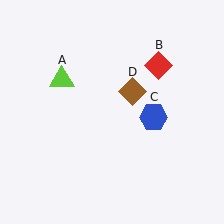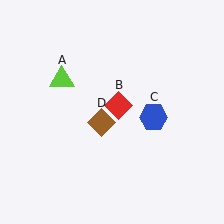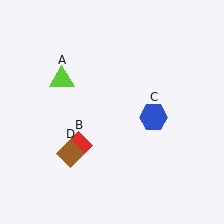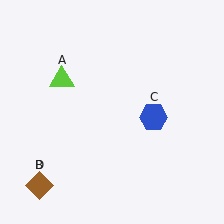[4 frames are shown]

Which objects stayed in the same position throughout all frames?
Lime triangle (object A) and blue hexagon (object C) remained stationary.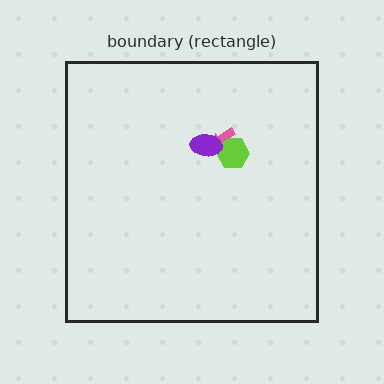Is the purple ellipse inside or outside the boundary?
Inside.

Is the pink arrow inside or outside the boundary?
Inside.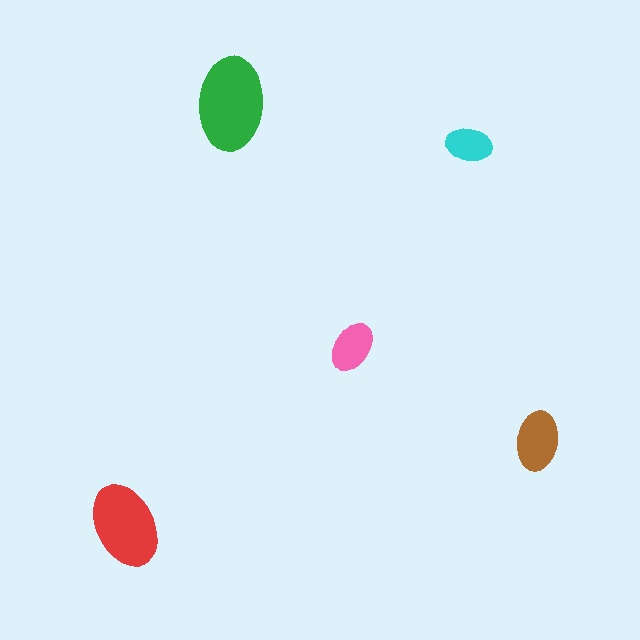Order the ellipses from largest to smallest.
the green one, the red one, the brown one, the pink one, the cyan one.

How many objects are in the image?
There are 5 objects in the image.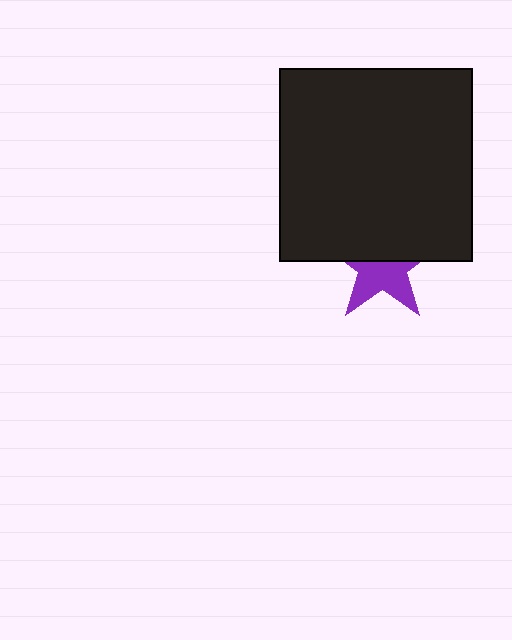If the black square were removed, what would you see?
You would see the complete purple star.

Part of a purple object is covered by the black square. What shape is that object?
It is a star.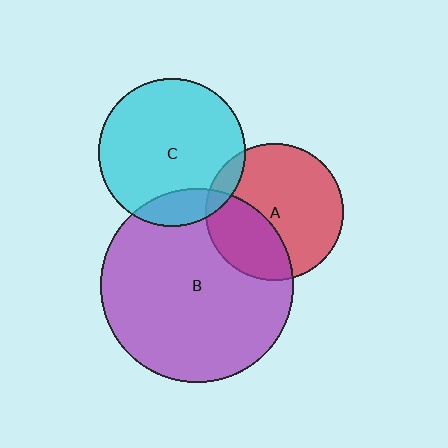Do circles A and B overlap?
Yes.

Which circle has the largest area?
Circle B (purple).